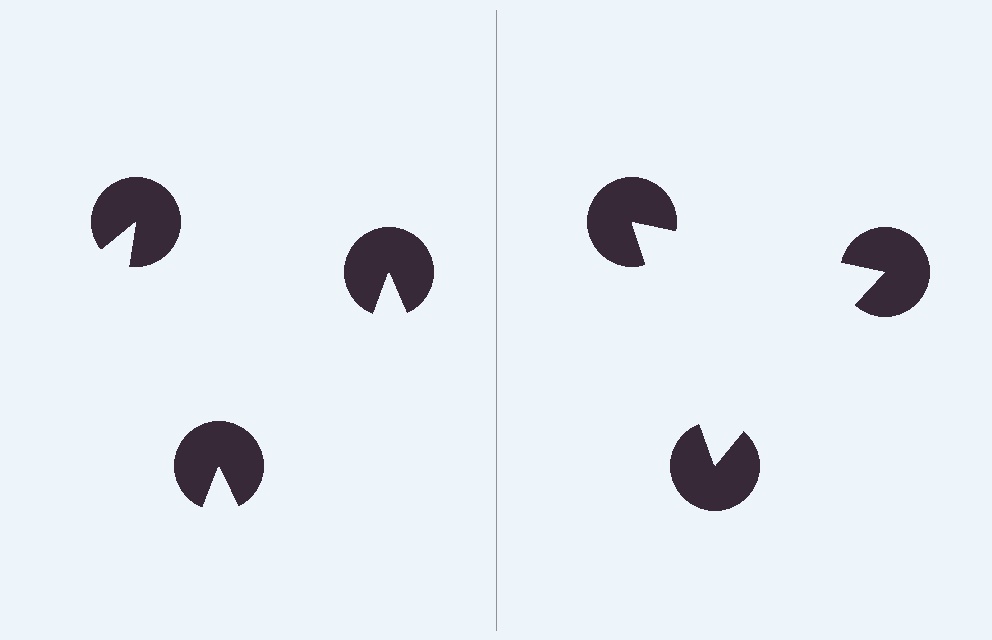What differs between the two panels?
The pac-man discs are positioned identically on both sides; only the wedge orientations differ. On the right they align to a triangle; on the left they are misaligned.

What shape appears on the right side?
An illusory triangle.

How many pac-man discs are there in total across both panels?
6 — 3 on each side.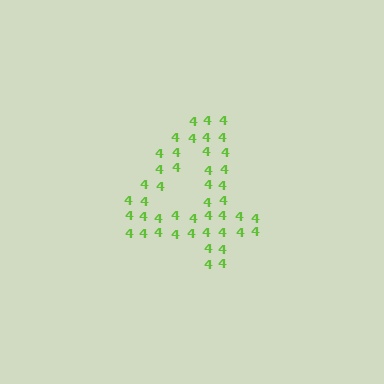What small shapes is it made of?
It is made of small digit 4's.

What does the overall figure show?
The overall figure shows the digit 4.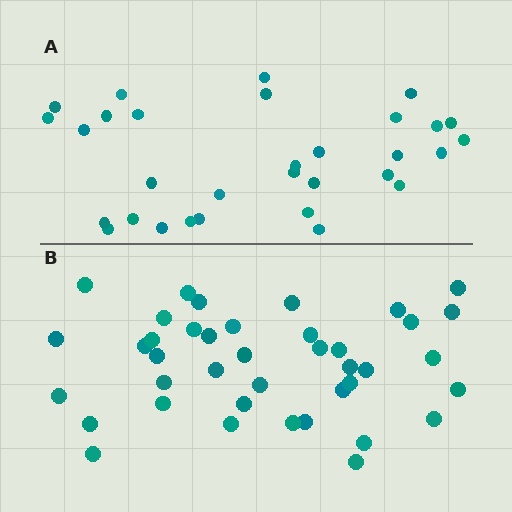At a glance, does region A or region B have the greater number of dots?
Region B (the bottom region) has more dots.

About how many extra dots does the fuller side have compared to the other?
Region B has roughly 8 or so more dots than region A.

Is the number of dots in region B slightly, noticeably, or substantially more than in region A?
Region B has noticeably more, but not dramatically so. The ratio is roughly 1.3 to 1.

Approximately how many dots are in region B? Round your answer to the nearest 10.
About 40 dots.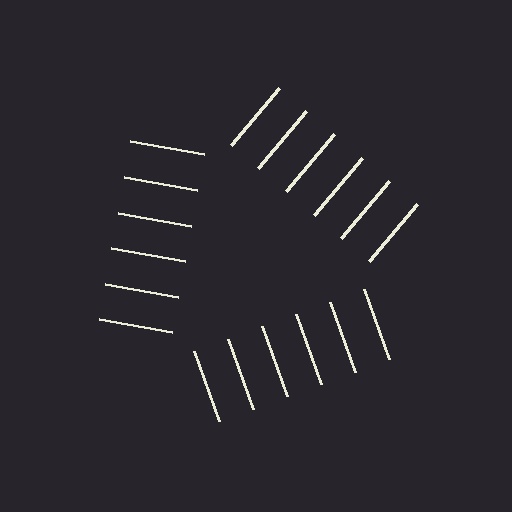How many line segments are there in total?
18 — 6 along each of the 3 edges.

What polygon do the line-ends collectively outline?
An illusory triangle — the line segments terminate on its edges but no continuous stroke is drawn.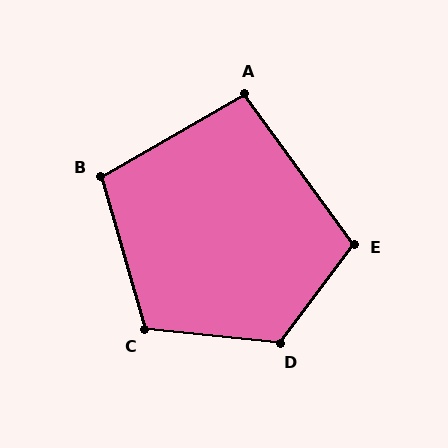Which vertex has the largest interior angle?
D, at approximately 121 degrees.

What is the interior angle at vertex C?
Approximately 112 degrees (obtuse).